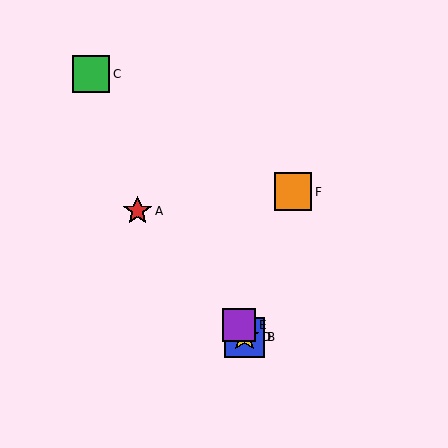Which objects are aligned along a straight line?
Objects B, D, E are aligned along a straight line.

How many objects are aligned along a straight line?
3 objects (B, D, E) are aligned along a straight line.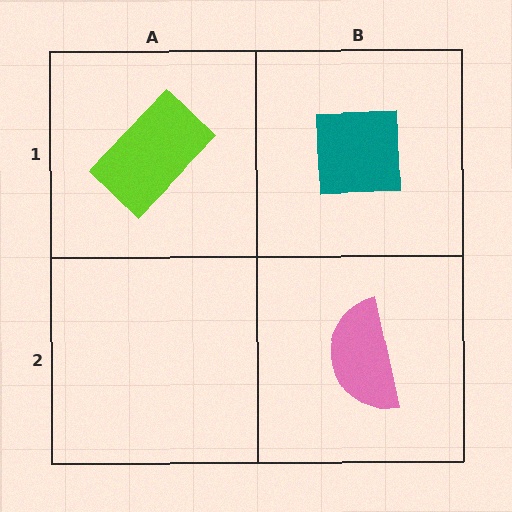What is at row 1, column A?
A lime rectangle.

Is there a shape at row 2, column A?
No, that cell is empty.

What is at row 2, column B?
A pink semicircle.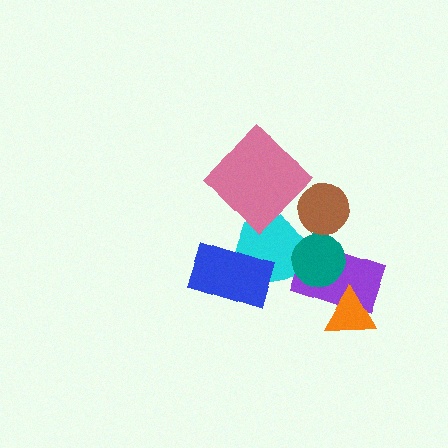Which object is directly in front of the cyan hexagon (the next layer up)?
The blue rectangle is directly in front of the cyan hexagon.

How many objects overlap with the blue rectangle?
1 object overlaps with the blue rectangle.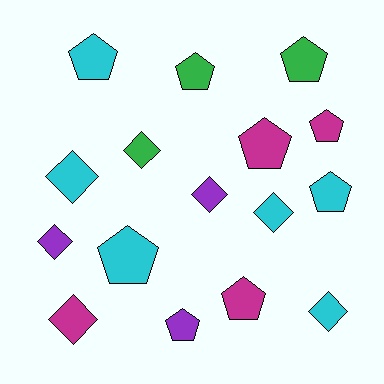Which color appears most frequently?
Cyan, with 6 objects.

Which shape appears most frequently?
Pentagon, with 9 objects.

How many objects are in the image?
There are 16 objects.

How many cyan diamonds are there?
There are 3 cyan diamonds.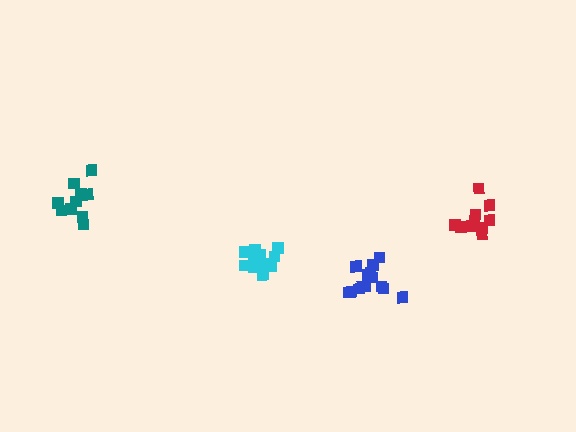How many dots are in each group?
Group 1: 10 dots, Group 2: 14 dots, Group 3: 14 dots, Group 4: 12 dots (50 total).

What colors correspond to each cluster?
The clusters are colored: red, cyan, blue, teal.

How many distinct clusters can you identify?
There are 4 distinct clusters.